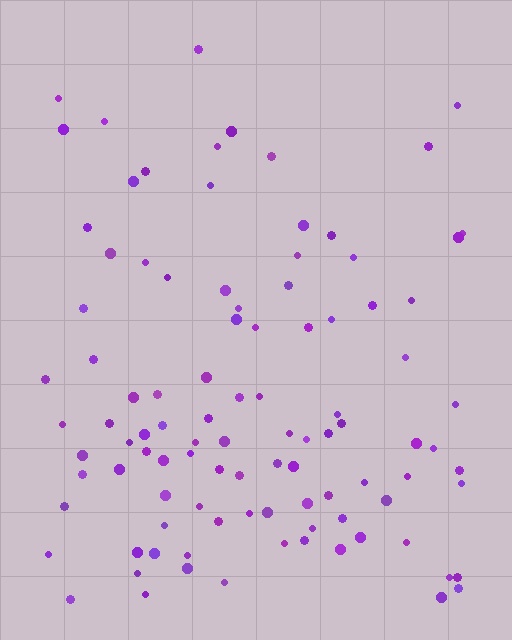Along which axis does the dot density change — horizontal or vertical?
Vertical.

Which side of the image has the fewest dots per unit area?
The top.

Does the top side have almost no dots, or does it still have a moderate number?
Still a moderate number, just noticeably fewer than the bottom.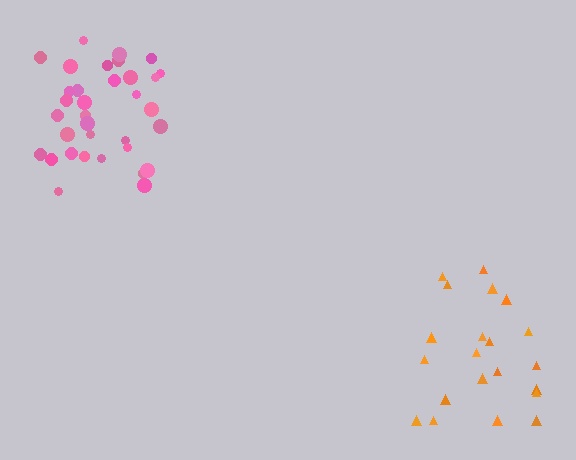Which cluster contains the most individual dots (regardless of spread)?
Pink (34).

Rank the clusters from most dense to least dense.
pink, orange.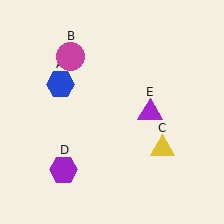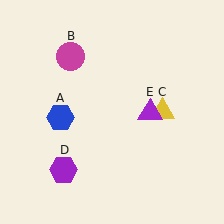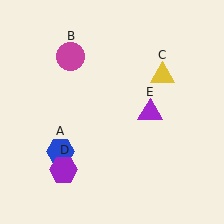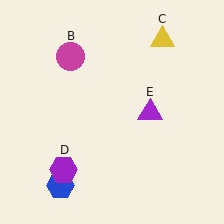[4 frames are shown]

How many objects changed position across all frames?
2 objects changed position: blue hexagon (object A), yellow triangle (object C).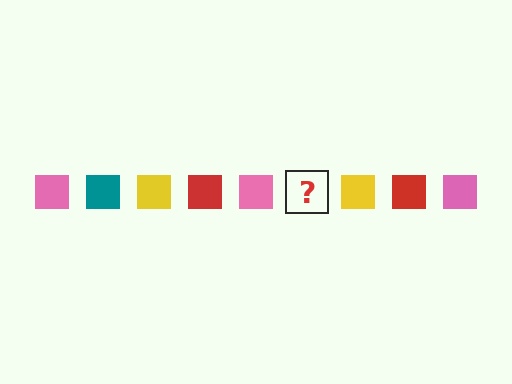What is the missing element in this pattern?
The missing element is a teal square.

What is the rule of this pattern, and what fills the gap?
The rule is that the pattern cycles through pink, teal, yellow, red squares. The gap should be filled with a teal square.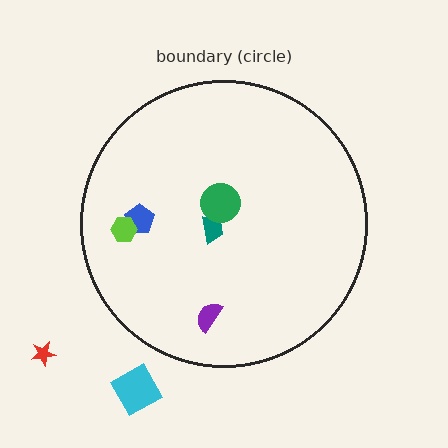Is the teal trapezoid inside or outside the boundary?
Inside.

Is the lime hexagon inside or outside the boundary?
Inside.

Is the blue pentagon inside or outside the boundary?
Inside.